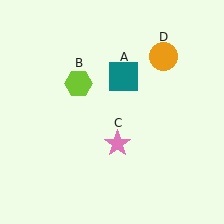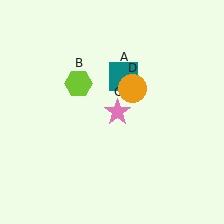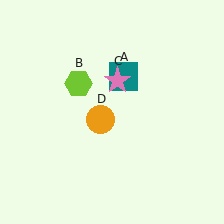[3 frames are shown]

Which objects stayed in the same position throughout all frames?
Teal square (object A) and lime hexagon (object B) remained stationary.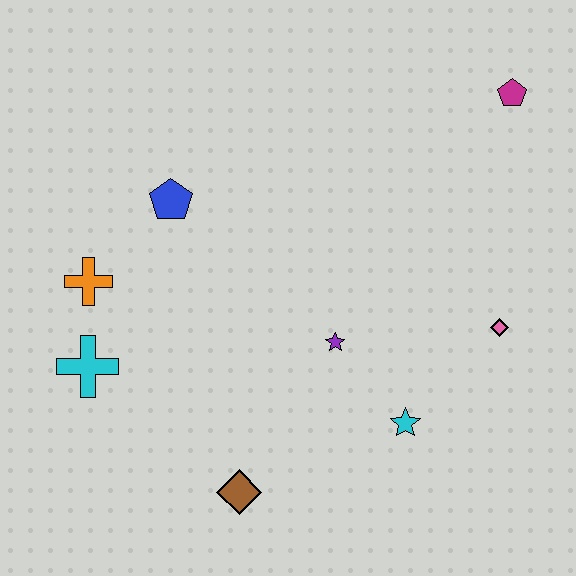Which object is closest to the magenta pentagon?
The pink diamond is closest to the magenta pentagon.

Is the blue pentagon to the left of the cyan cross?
No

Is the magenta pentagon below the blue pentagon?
No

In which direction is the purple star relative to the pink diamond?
The purple star is to the left of the pink diamond.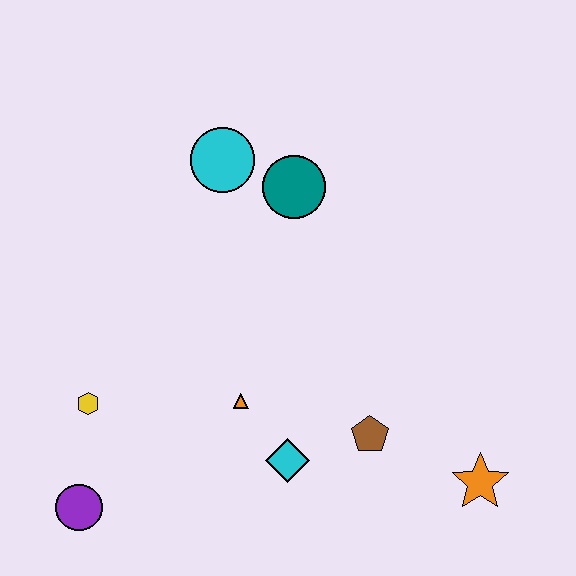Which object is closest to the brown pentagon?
The cyan diamond is closest to the brown pentagon.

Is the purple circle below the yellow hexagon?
Yes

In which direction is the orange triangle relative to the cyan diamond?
The orange triangle is above the cyan diamond.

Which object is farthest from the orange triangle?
The orange star is farthest from the orange triangle.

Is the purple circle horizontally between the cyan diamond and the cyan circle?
No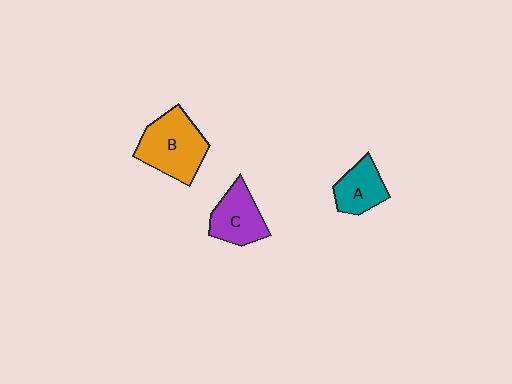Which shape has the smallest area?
Shape A (teal).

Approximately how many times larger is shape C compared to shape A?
Approximately 1.2 times.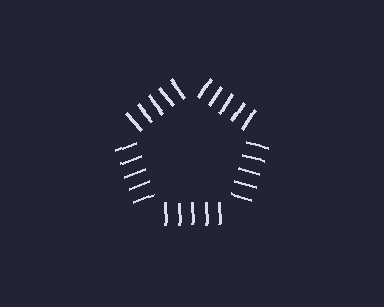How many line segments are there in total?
25 — 5 along each of the 5 edges.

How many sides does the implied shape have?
5 sides — the line-ends trace a pentagon.